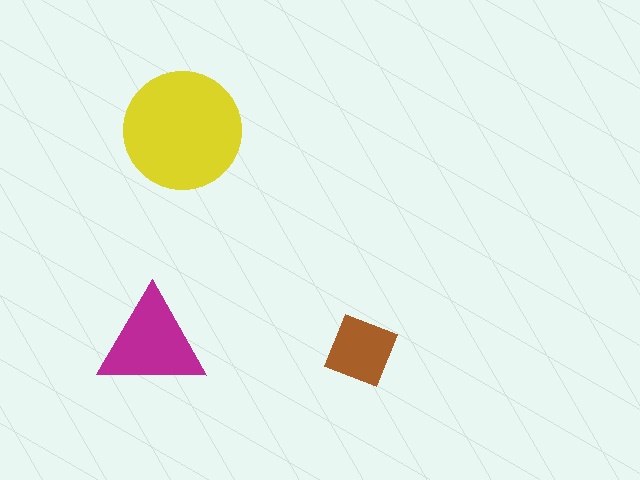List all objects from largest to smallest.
The yellow circle, the magenta triangle, the brown diamond.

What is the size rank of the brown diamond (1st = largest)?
3rd.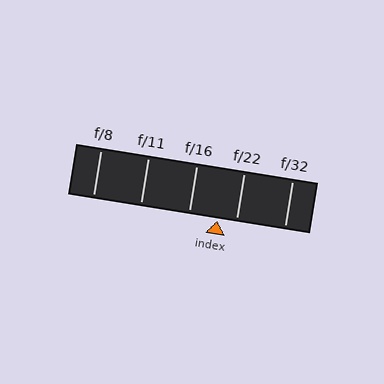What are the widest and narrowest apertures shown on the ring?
The widest aperture shown is f/8 and the narrowest is f/32.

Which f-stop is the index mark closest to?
The index mark is closest to f/22.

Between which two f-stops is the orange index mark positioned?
The index mark is between f/16 and f/22.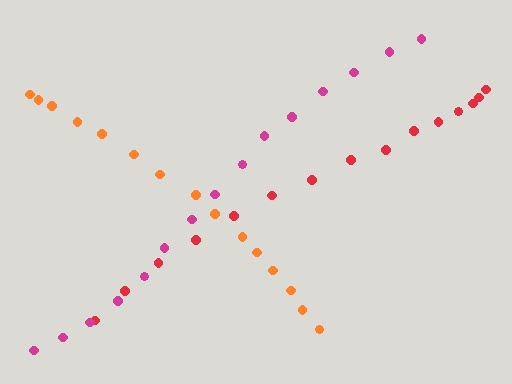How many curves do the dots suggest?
There are 3 distinct paths.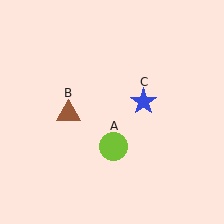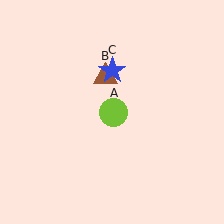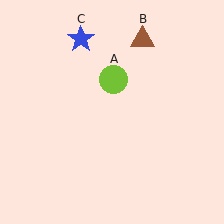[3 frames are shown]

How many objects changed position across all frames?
3 objects changed position: lime circle (object A), brown triangle (object B), blue star (object C).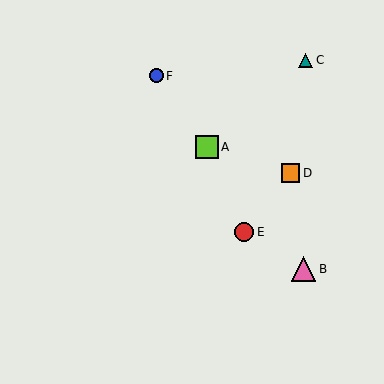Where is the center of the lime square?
The center of the lime square is at (207, 147).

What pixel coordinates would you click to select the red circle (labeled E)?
Click at (244, 232) to select the red circle E.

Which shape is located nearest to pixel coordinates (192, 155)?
The lime square (labeled A) at (207, 147) is nearest to that location.